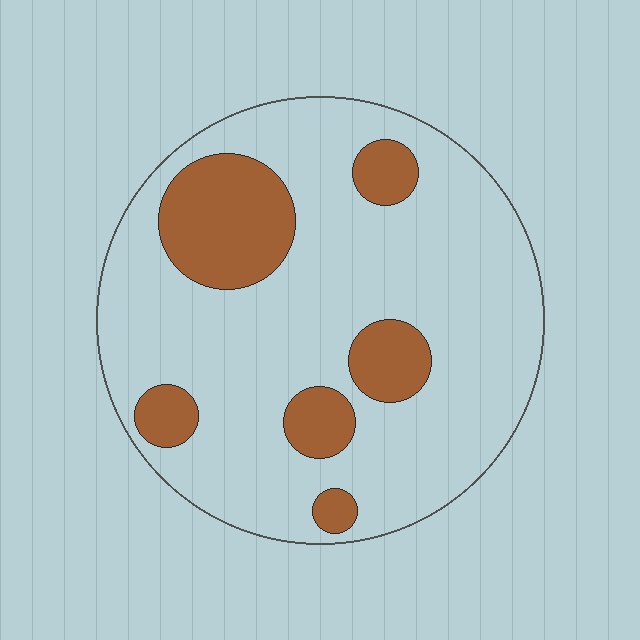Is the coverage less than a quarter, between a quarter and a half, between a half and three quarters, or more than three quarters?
Less than a quarter.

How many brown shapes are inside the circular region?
6.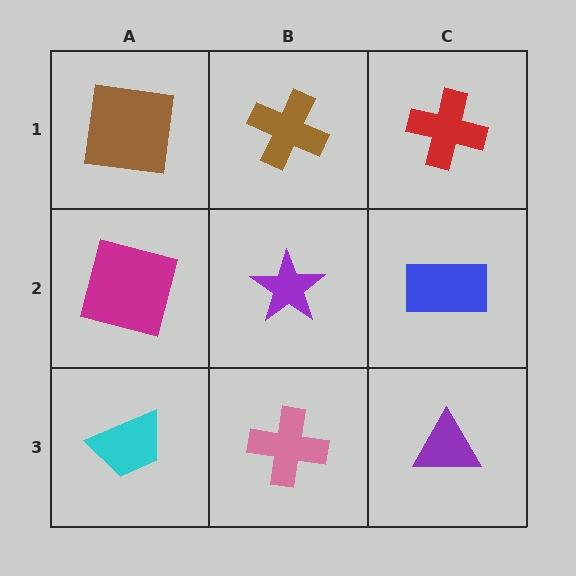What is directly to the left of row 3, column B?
A cyan trapezoid.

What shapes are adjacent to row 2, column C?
A red cross (row 1, column C), a purple triangle (row 3, column C), a purple star (row 2, column B).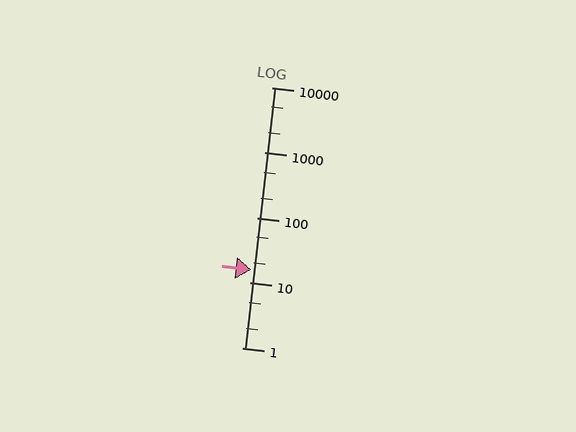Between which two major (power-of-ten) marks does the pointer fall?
The pointer is between 10 and 100.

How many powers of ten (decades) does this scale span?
The scale spans 4 decades, from 1 to 10000.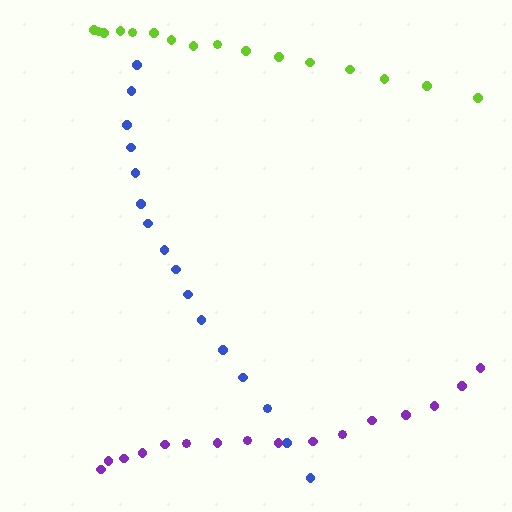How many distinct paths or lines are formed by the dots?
There are 3 distinct paths.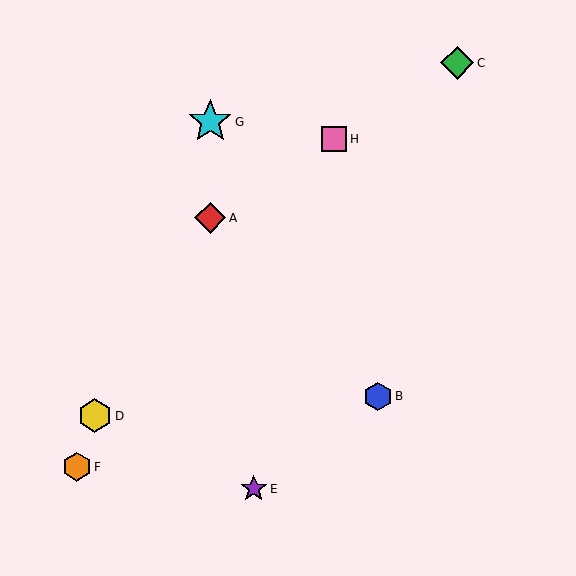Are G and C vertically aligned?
No, G is at x≈210 and C is at x≈457.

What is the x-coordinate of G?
Object G is at x≈210.